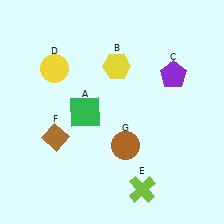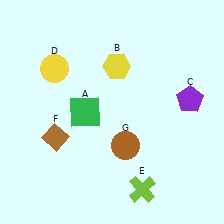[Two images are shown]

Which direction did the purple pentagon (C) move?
The purple pentagon (C) moved down.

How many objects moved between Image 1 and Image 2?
1 object moved between the two images.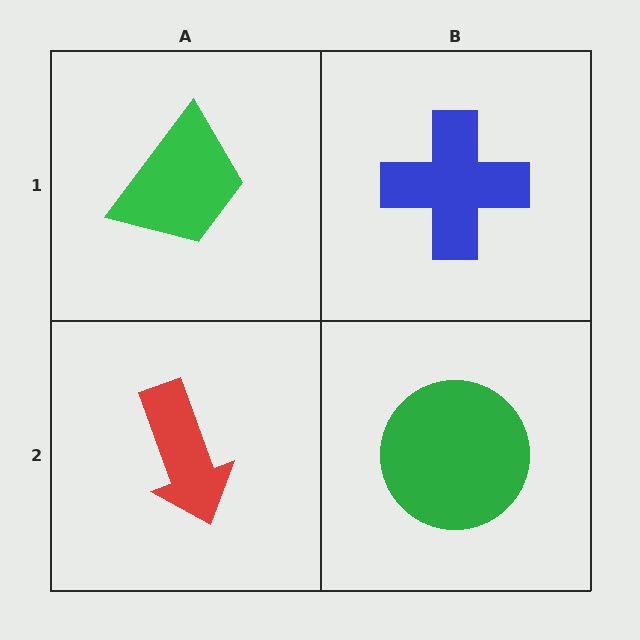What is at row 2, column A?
A red arrow.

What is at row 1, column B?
A blue cross.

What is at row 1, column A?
A green trapezoid.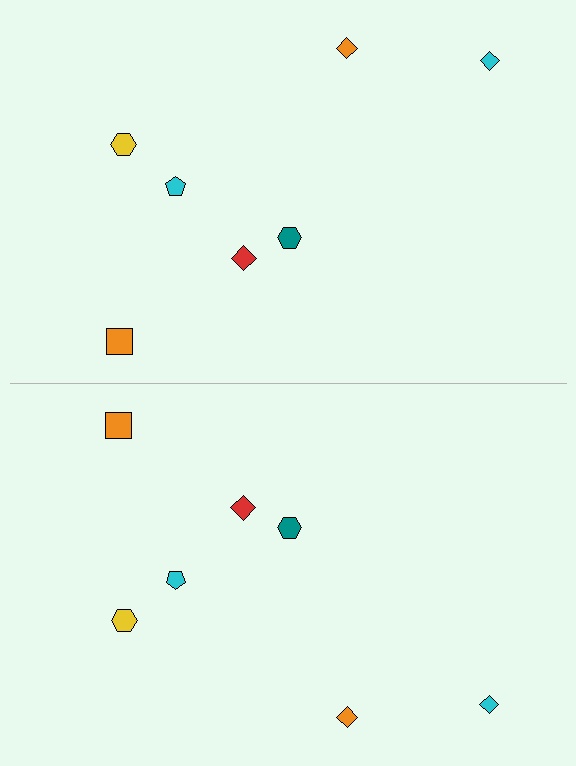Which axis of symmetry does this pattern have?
The pattern has a horizontal axis of symmetry running through the center of the image.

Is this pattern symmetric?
Yes, this pattern has bilateral (reflection) symmetry.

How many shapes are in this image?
There are 14 shapes in this image.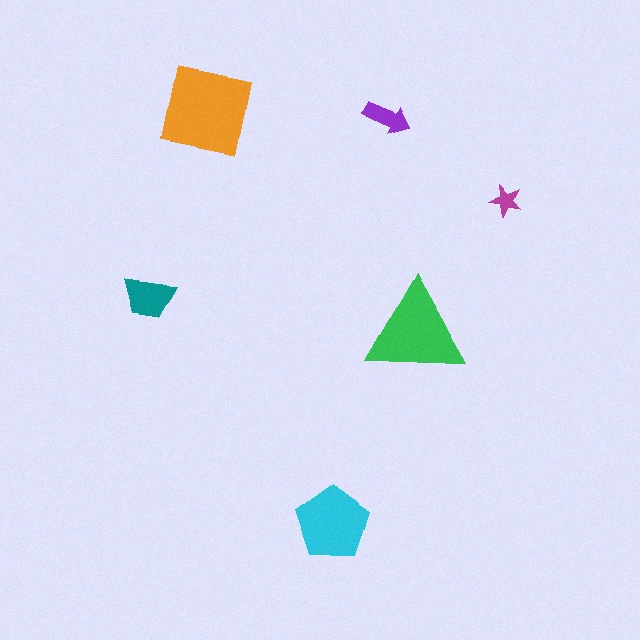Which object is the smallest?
The magenta star.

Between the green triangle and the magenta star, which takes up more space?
The green triangle.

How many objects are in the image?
There are 6 objects in the image.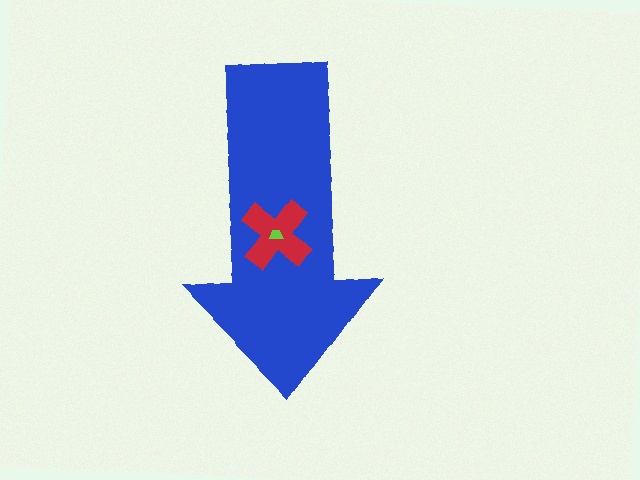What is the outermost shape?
The blue arrow.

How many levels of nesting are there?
3.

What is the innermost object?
The lime trapezoid.